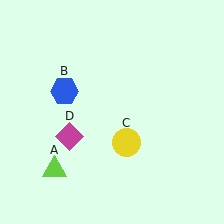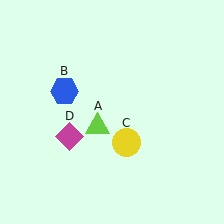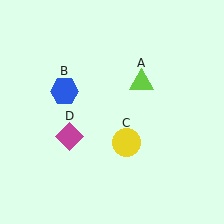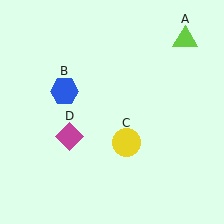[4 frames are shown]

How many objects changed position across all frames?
1 object changed position: lime triangle (object A).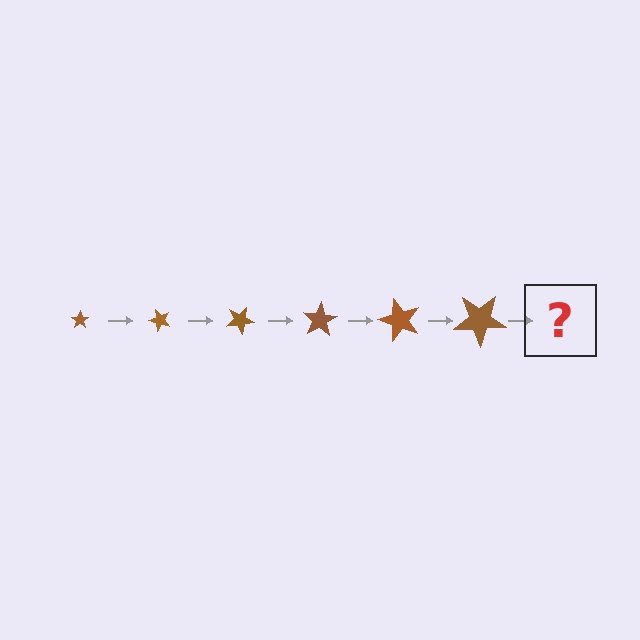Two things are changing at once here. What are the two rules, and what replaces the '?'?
The two rules are that the star grows larger each step and it rotates 50 degrees each step. The '?' should be a star, larger than the previous one and rotated 300 degrees from the start.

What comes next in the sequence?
The next element should be a star, larger than the previous one and rotated 300 degrees from the start.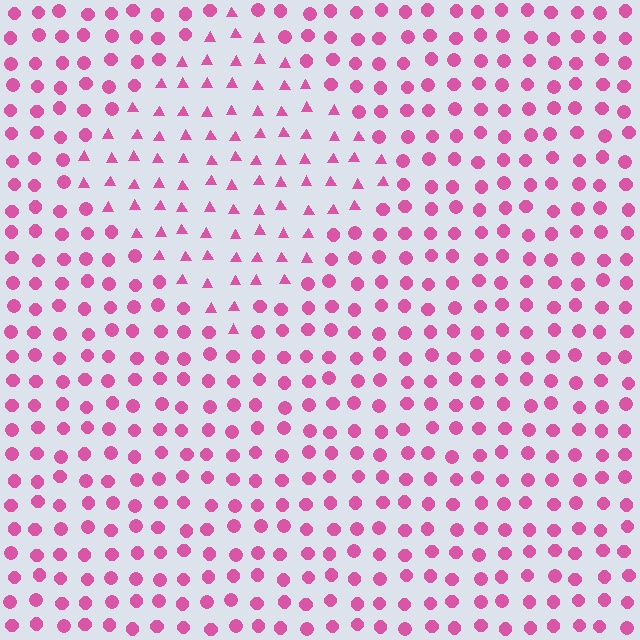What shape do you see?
I see a diamond.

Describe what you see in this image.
The image is filled with small pink elements arranged in a uniform grid. A diamond-shaped region contains triangles, while the surrounding area contains circles. The boundary is defined purely by the change in element shape.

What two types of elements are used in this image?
The image uses triangles inside the diamond region and circles outside it.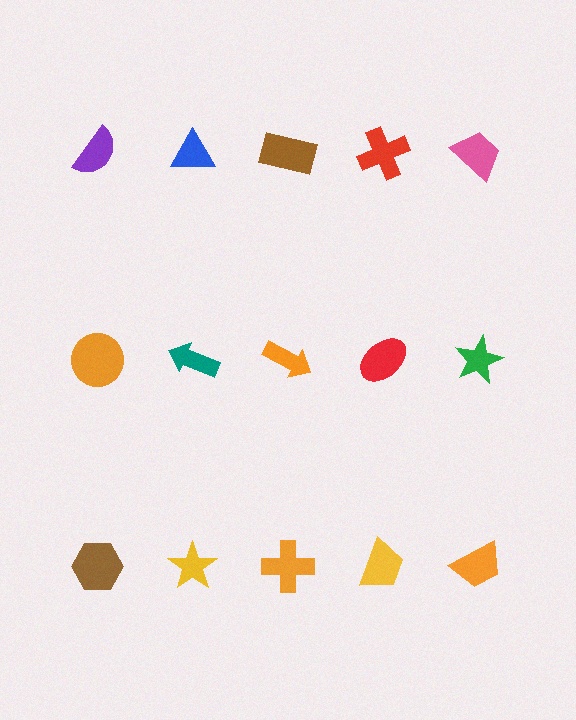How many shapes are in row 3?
5 shapes.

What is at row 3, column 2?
A yellow star.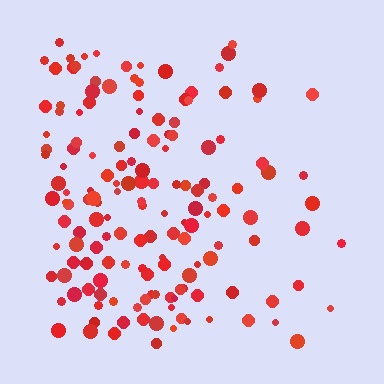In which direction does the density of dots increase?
From right to left, with the left side densest.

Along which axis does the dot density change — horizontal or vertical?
Horizontal.